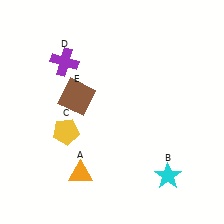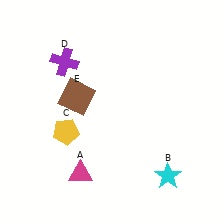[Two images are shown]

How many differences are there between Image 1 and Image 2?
There is 1 difference between the two images.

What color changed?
The triangle (A) changed from orange in Image 1 to magenta in Image 2.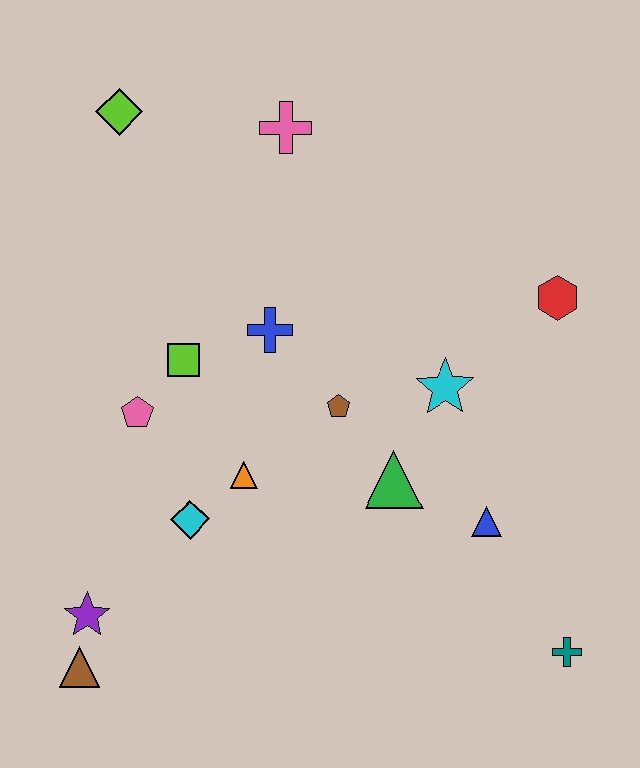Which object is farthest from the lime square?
The teal cross is farthest from the lime square.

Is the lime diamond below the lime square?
No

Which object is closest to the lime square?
The pink pentagon is closest to the lime square.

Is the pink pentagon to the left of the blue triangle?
Yes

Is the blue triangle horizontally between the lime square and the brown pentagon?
No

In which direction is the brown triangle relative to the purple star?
The brown triangle is below the purple star.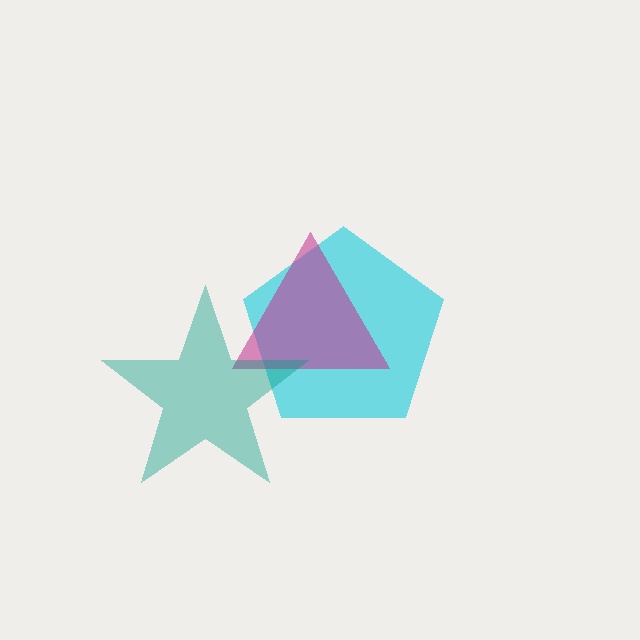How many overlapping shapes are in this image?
There are 3 overlapping shapes in the image.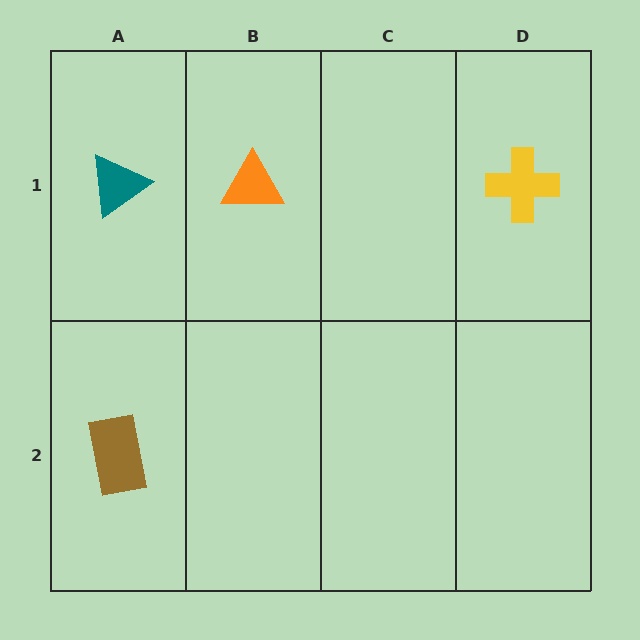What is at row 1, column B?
An orange triangle.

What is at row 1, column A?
A teal triangle.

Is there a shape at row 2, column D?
No, that cell is empty.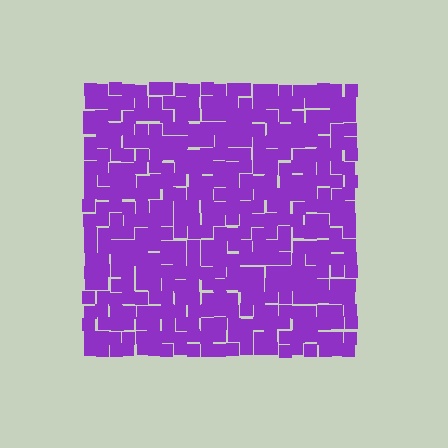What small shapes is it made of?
It is made of small squares.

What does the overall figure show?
The overall figure shows a square.